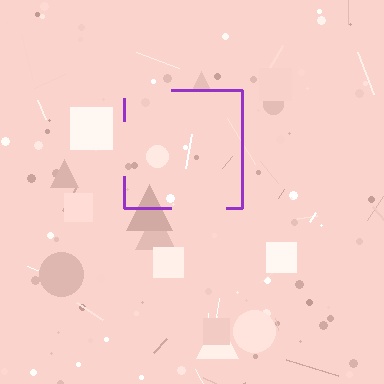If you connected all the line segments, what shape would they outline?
They would outline a square.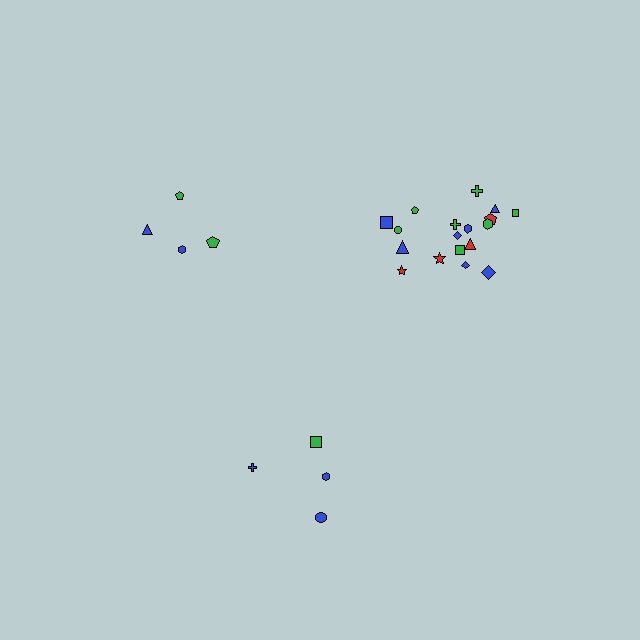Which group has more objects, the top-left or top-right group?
The top-right group.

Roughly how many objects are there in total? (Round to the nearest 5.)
Roughly 25 objects in total.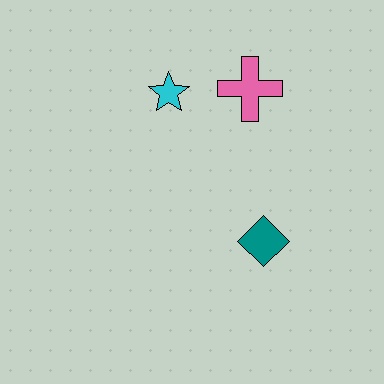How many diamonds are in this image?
There is 1 diamond.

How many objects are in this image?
There are 3 objects.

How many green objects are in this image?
There are no green objects.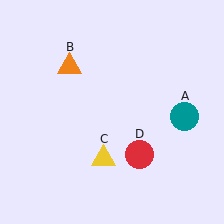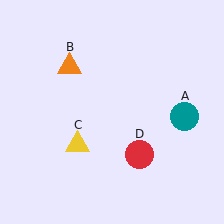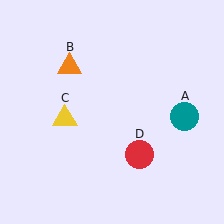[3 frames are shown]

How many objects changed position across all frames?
1 object changed position: yellow triangle (object C).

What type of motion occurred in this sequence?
The yellow triangle (object C) rotated clockwise around the center of the scene.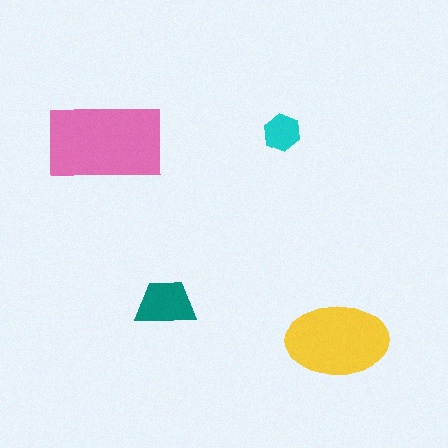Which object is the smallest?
The cyan hexagon.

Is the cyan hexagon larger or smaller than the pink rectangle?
Smaller.